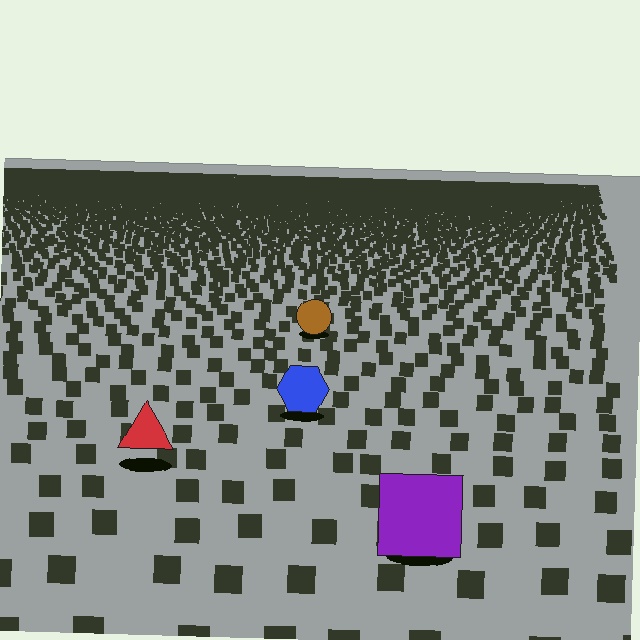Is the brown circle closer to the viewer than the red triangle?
No. The red triangle is closer — you can tell from the texture gradient: the ground texture is coarser near it.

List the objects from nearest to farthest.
From nearest to farthest: the purple square, the red triangle, the blue hexagon, the brown circle.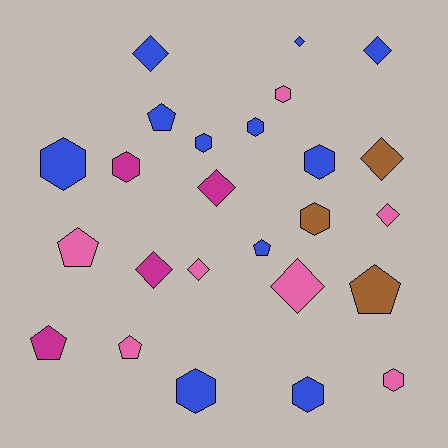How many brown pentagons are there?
There is 1 brown pentagon.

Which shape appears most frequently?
Hexagon, with 10 objects.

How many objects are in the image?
There are 25 objects.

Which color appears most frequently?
Blue, with 11 objects.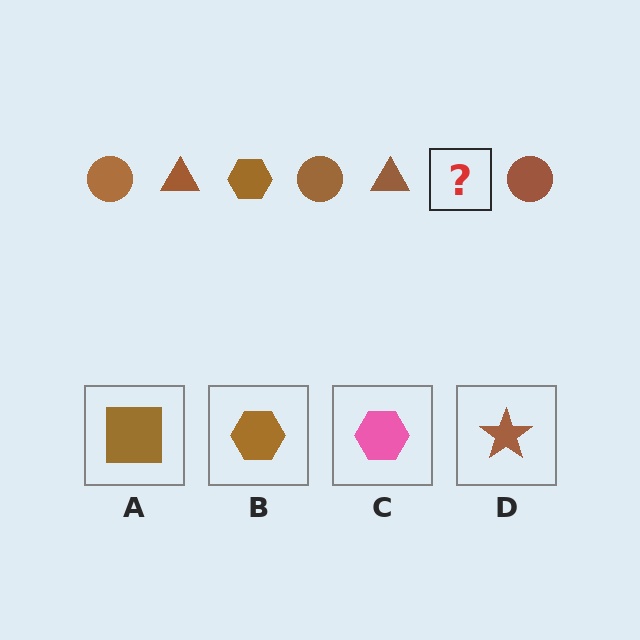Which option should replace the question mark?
Option B.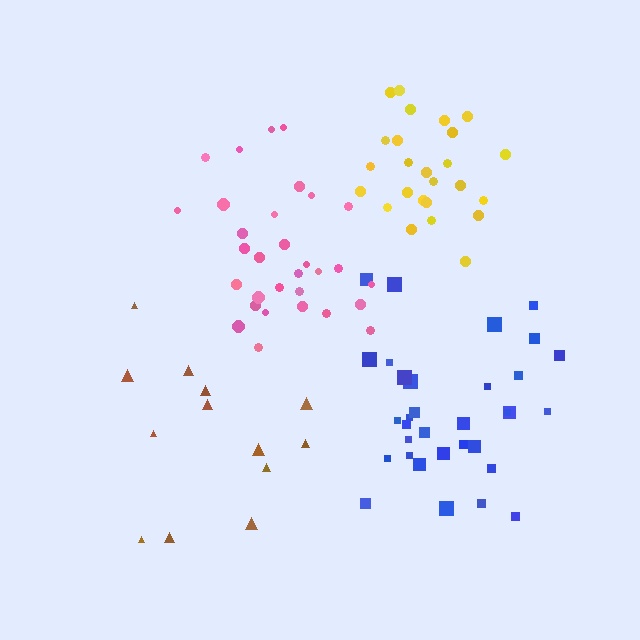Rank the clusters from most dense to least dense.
yellow, pink, blue, brown.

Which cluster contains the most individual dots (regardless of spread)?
Blue (33).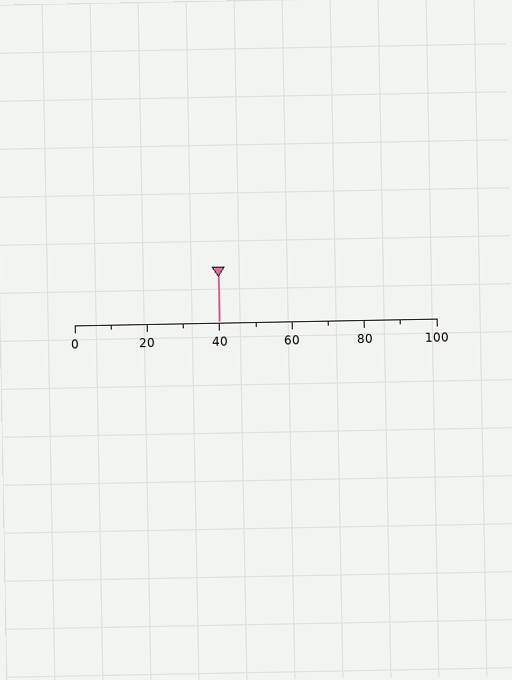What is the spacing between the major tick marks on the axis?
The major ticks are spaced 20 apart.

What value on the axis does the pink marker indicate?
The marker indicates approximately 40.